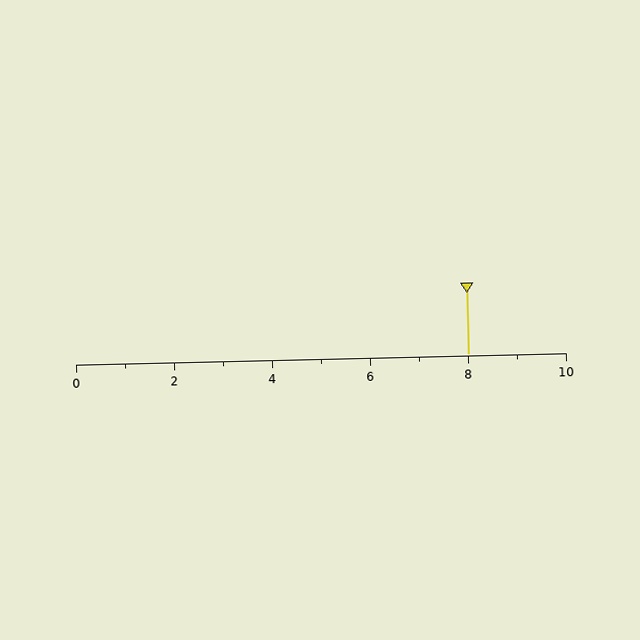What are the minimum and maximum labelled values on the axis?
The axis runs from 0 to 10.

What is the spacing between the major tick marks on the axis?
The major ticks are spaced 2 apart.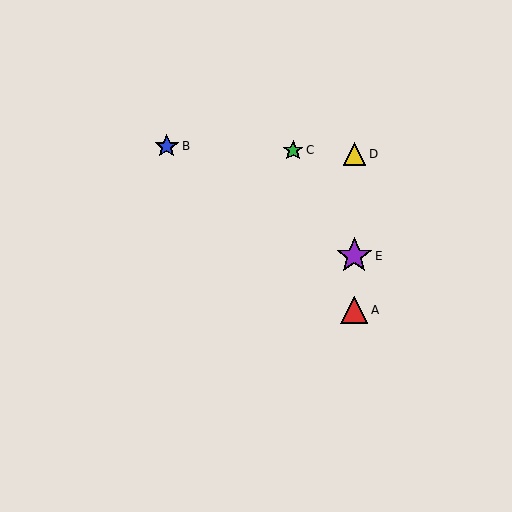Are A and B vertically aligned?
No, A is at x≈354 and B is at x≈167.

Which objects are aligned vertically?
Objects A, D, E are aligned vertically.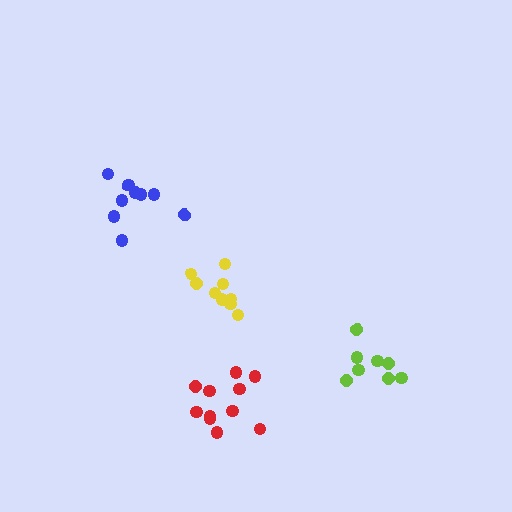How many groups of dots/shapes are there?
There are 4 groups.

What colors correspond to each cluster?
The clusters are colored: yellow, blue, lime, red.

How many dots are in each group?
Group 1: 9 dots, Group 2: 9 dots, Group 3: 8 dots, Group 4: 11 dots (37 total).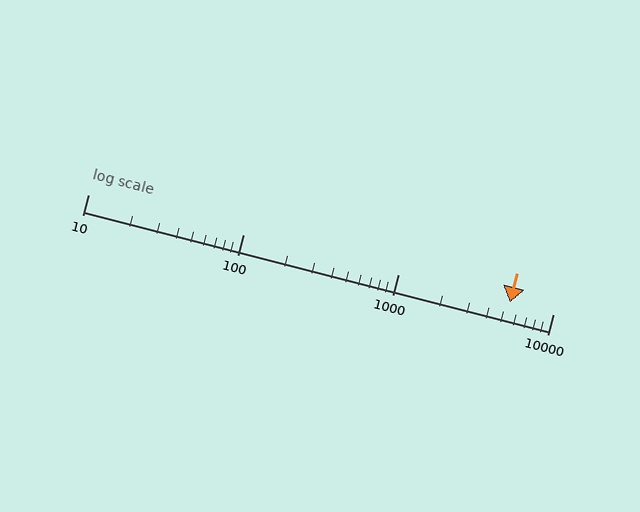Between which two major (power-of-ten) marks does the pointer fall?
The pointer is between 1000 and 10000.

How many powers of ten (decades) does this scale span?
The scale spans 3 decades, from 10 to 10000.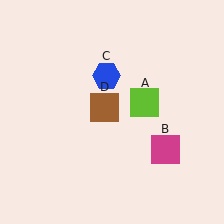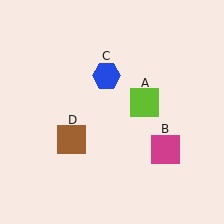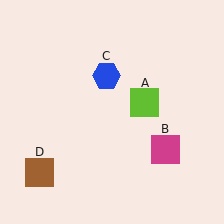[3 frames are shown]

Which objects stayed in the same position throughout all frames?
Lime square (object A) and magenta square (object B) and blue hexagon (object C) remained stationary.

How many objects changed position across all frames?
1 object changed position: brown square (object D).